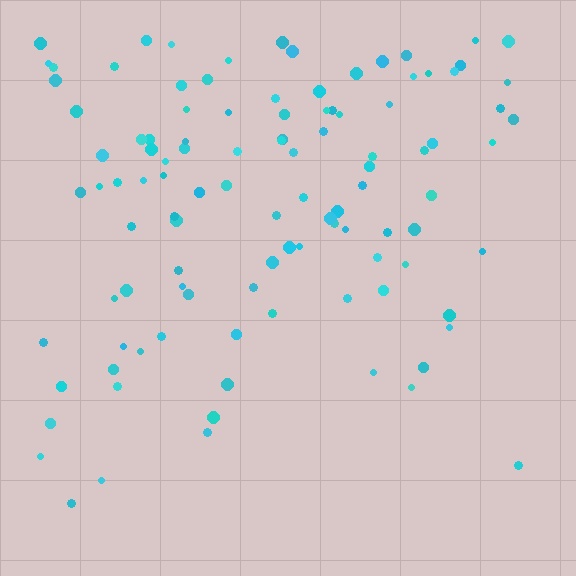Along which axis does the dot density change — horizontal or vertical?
Vertical.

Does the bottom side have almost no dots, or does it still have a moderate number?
Still a moderate number, just noticeably fewer than the top.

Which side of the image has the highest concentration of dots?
The top.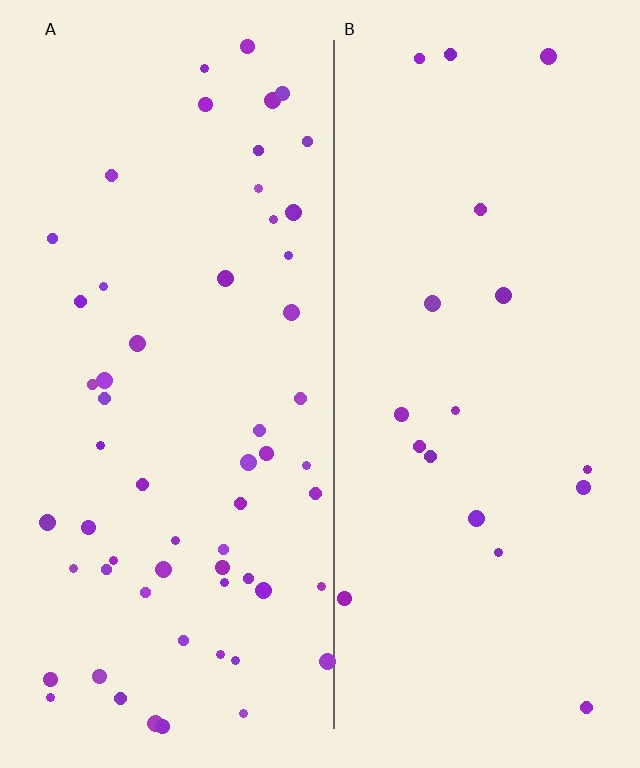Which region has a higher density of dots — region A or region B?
A (the left).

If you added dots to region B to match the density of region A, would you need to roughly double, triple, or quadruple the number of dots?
Approximately triple.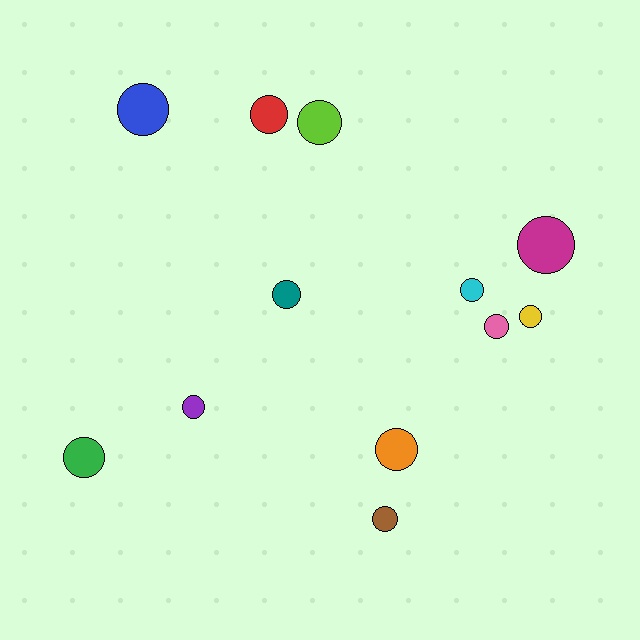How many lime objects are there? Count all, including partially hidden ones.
There is 1 lime object.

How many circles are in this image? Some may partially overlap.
There are 12 circles.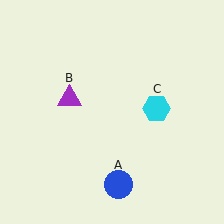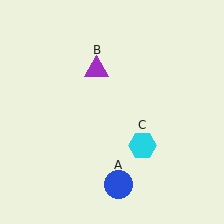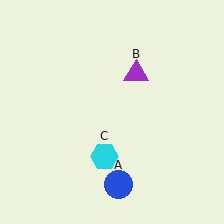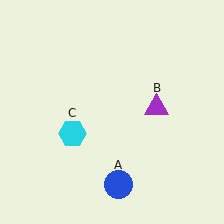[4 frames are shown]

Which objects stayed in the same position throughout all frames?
Blue circle (object A) remained stationary.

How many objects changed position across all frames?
2 objects changed position: purple triangle (object B), cyan hexagon (object C).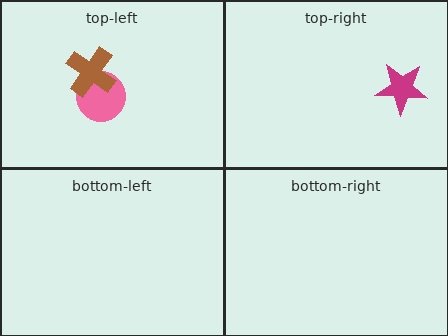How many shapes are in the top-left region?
2.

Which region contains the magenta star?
The top-right region.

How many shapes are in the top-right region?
1.